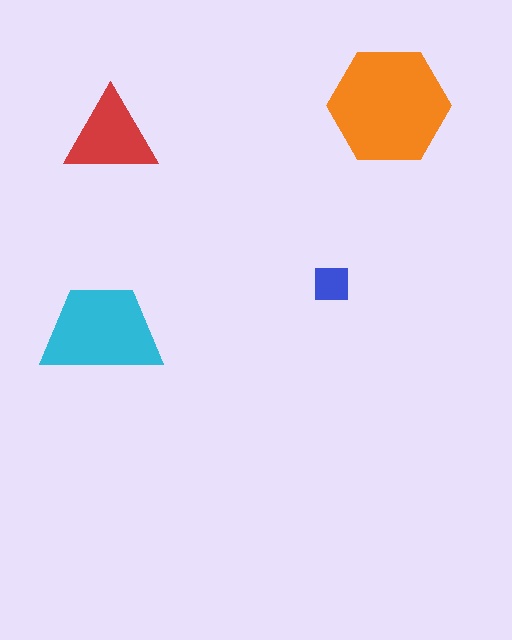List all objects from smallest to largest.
The blue square, the red triangle, the cyan trapezoid, the orange hexagon.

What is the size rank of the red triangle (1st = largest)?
3rd.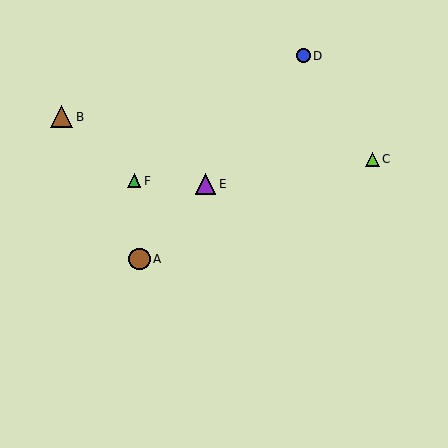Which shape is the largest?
The brown triangle (labeled B) is the largest.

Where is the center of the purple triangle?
The center of the purple triangle is at (206, 184).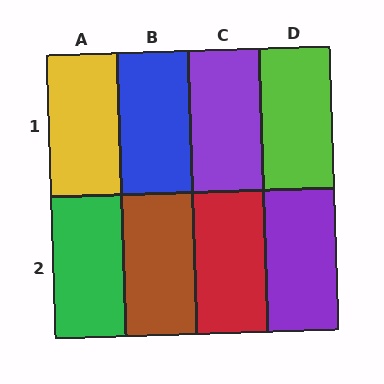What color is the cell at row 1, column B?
Blue.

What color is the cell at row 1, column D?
Lime.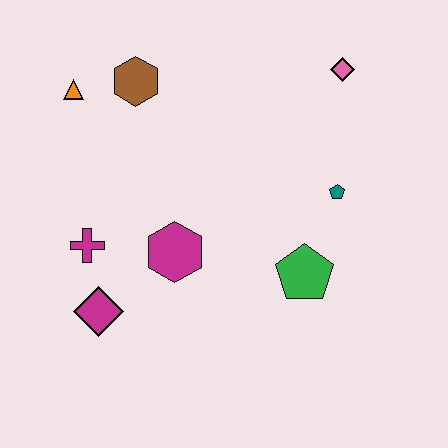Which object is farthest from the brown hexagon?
The green pentagon is farthest from the brown hexagon.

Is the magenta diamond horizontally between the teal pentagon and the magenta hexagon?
No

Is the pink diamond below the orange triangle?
No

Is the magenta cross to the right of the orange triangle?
Yes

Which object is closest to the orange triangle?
The brown hexagon is closest to the orange triangle.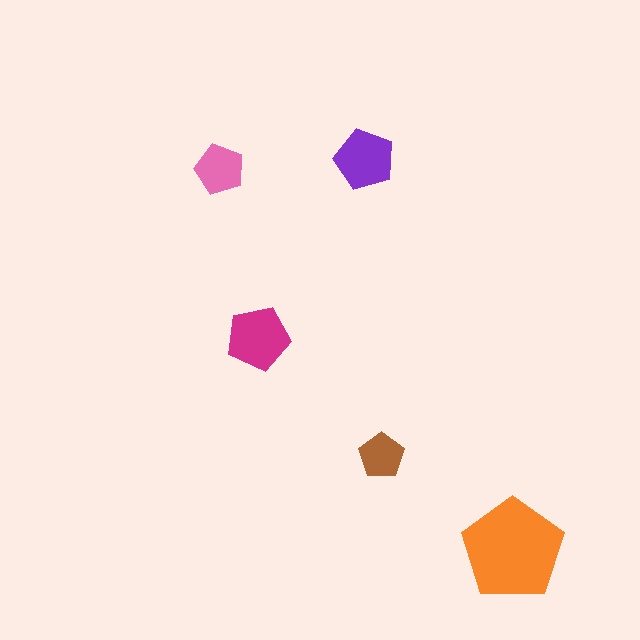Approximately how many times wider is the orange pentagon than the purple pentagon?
About 1.5 times wider.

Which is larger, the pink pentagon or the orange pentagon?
The orange one.